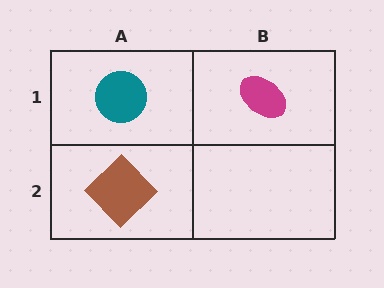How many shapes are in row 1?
2 shapes.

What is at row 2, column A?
A brown diamond.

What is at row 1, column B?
A magenta ellipse.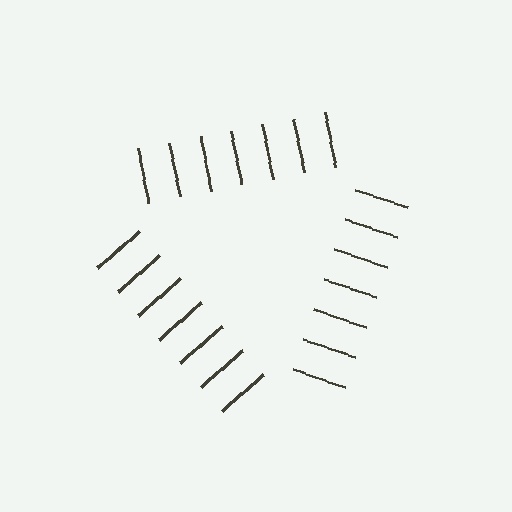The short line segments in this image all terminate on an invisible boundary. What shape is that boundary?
An illusory triangle — the line segments terminate on its edges but no continuous stroke is drawn.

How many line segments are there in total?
21 — 7 along each of the 3 edges.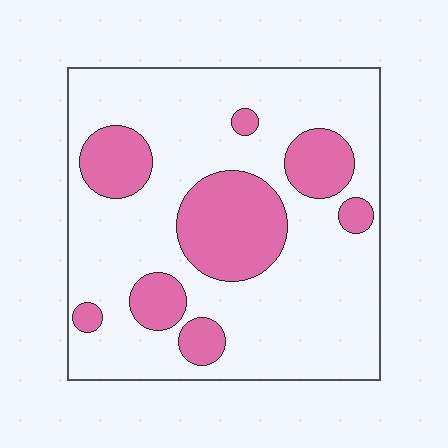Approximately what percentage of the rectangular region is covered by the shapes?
Approximately 25%.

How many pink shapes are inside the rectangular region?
8.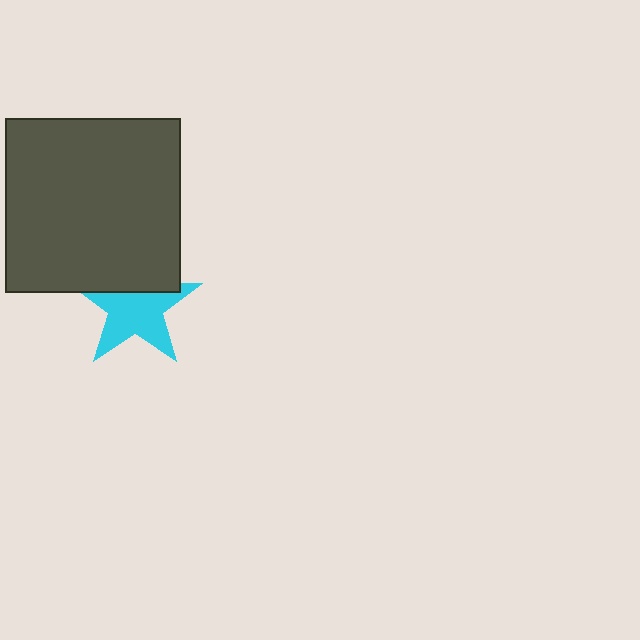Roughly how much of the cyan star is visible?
Most of it is visible (roughly 67%).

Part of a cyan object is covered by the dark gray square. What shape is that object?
It is a star.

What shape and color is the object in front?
The object in front is a dark gray square.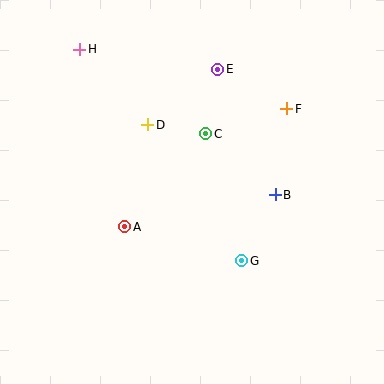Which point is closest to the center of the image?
Point C at (206, 134) is closest to the center.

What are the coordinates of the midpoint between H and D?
The midpoint between H and D is at (114, 87).